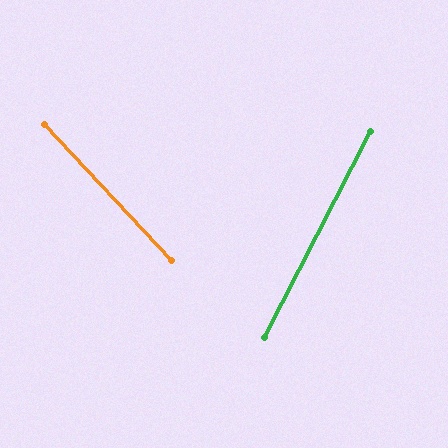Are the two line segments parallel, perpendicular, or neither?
Neither parallel nor perpendicular — they differ by about 70°.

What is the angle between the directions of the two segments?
Approximately 70 degrees.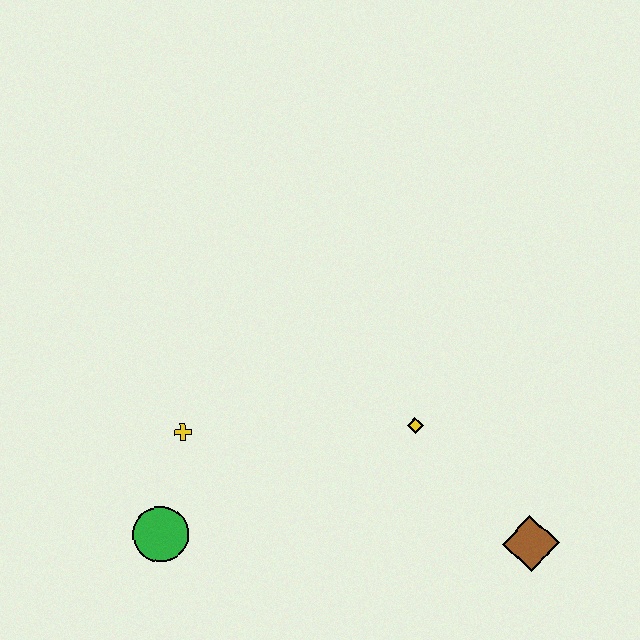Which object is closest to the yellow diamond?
The brown diamond is closest to the yellow diamond.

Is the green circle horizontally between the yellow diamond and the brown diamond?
No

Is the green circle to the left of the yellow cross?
Yes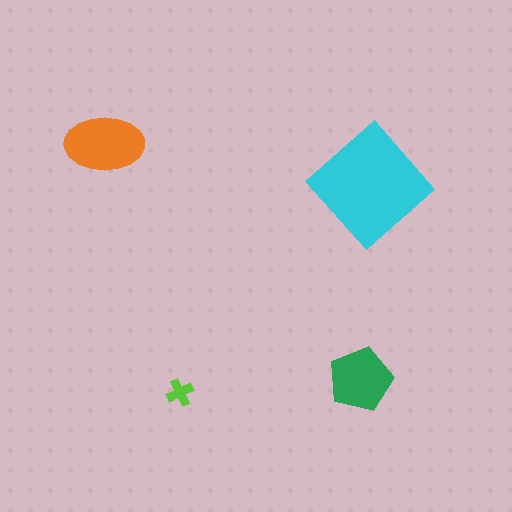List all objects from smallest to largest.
The lime cross, the green pentagon, the orange ellipse, the cyan diamond.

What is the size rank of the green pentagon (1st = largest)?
3rd.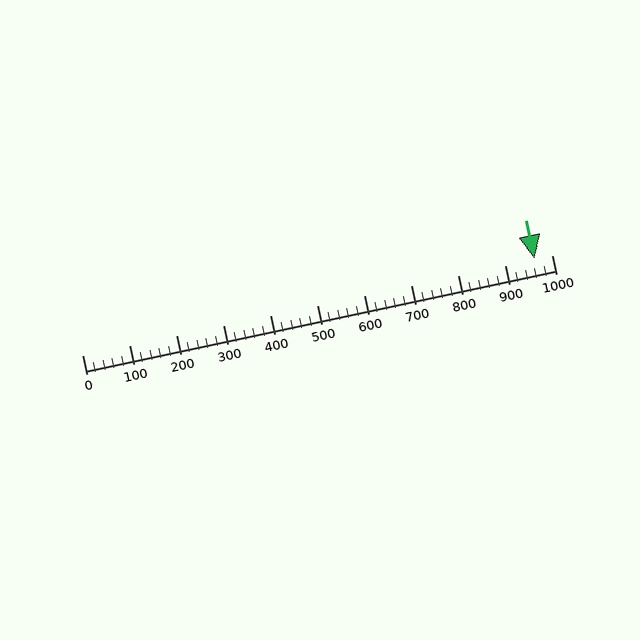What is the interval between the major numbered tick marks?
The major tick marks are spaced 100 units apart.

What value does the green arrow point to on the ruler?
The green arrow points to approximately 963.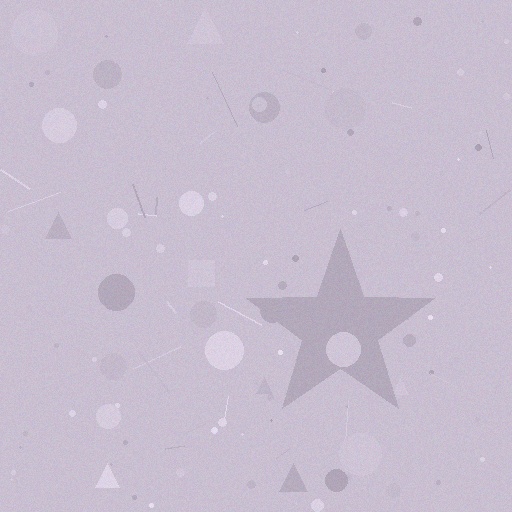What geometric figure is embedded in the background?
A star is embedded in the background.